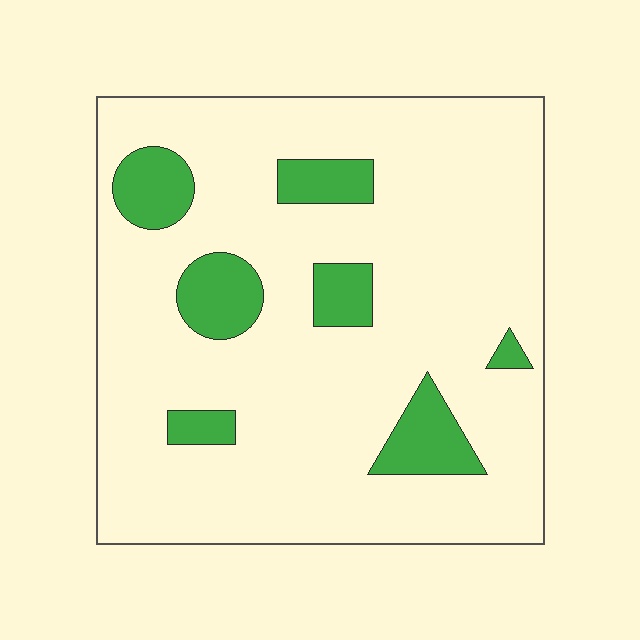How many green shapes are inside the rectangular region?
7.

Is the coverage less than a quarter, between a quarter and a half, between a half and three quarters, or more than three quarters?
Less than a quarter.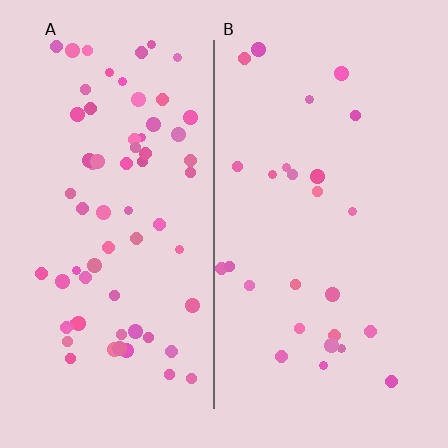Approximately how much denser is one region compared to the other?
Approximately 2.5× — region A over region B.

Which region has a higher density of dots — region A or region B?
A (the left).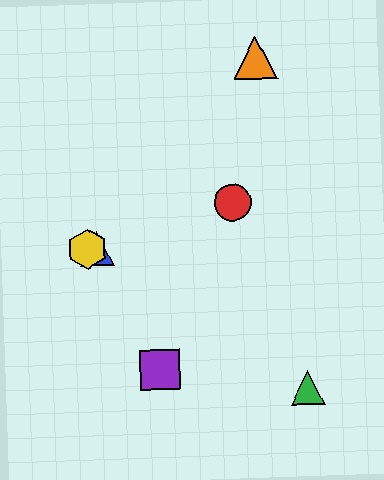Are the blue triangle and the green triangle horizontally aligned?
No, the blue triangle is at y≈249 and the green triangle is at y≈388.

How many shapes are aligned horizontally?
2 shapes (the blue triangle, the yellow hexagon) are aligned horizontally.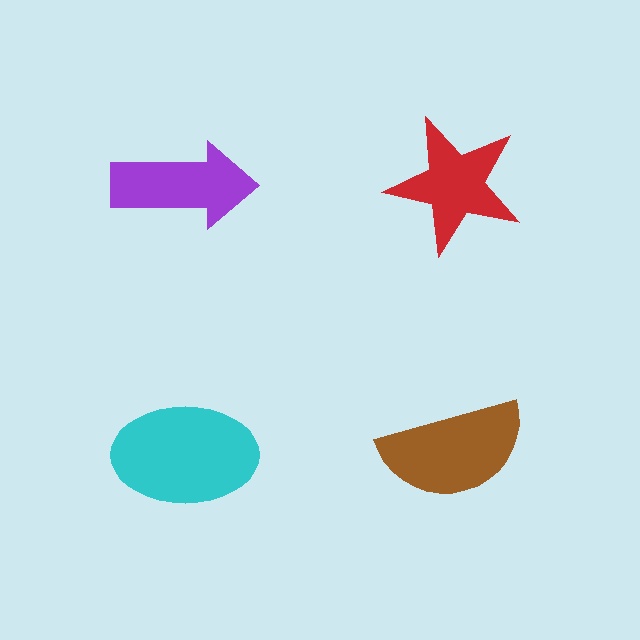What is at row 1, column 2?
A red star.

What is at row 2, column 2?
A brown semicircle.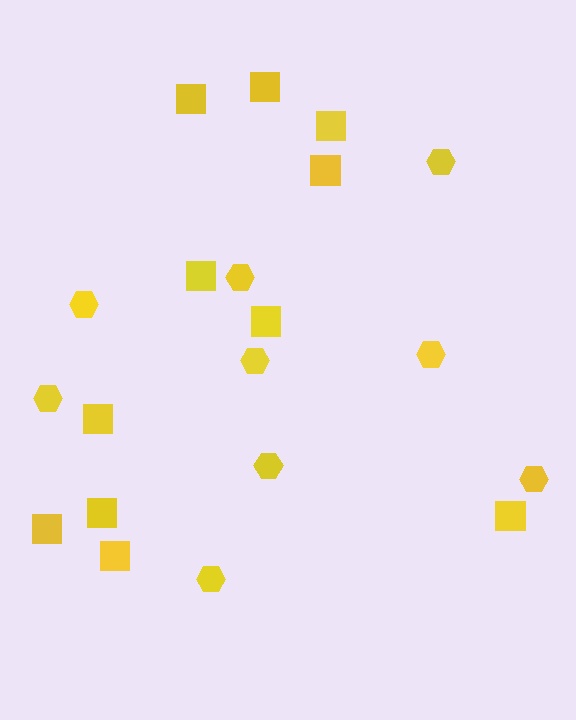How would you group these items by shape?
There are 2 groups: one group of hexagons (9) and one group of squares (11).